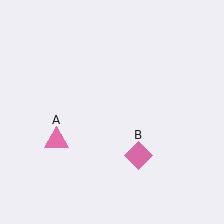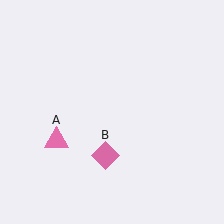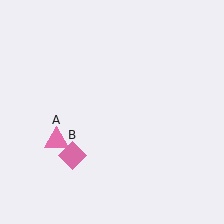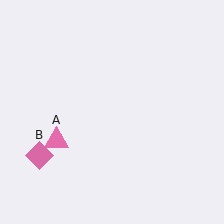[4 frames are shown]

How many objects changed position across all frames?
1 object changed position: pink diamond (object B).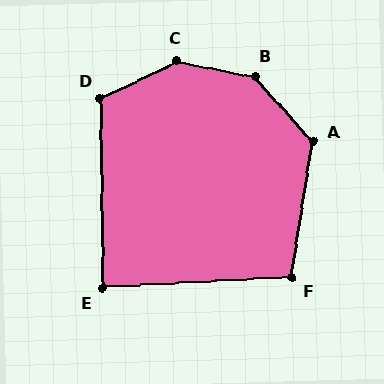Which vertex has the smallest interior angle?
E, at approximately 87 degrees.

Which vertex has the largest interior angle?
C, at approximately 144 degrees.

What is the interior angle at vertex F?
Approximately 102 degrees (obtuse).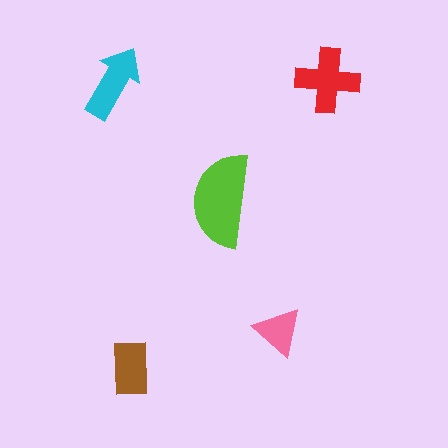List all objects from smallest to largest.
The pink triangle, the brown rectangle, the cyan arrow, the red cross, the lime semicircle.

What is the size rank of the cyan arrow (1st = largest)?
3rd.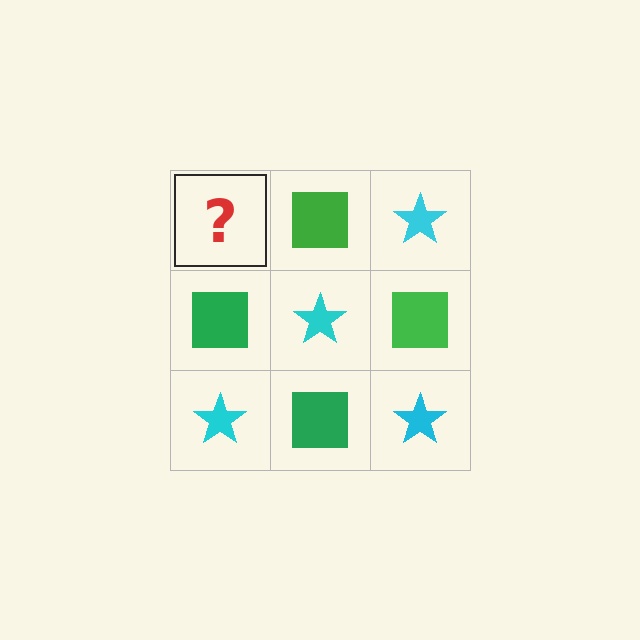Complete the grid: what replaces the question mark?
The question mark should be replaced with a cyan star.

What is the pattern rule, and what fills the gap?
The rule is that it alternates cyan star and green square in a checkerboard pattern. The gap should be filled with a cyan star.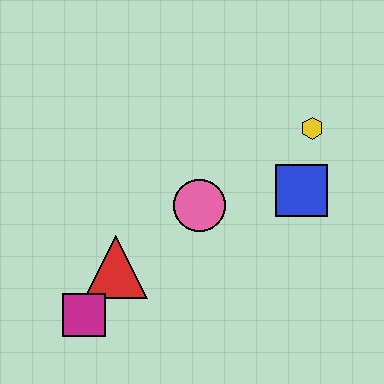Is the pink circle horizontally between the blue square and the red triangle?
Yes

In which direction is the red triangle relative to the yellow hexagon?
The red triangle is to the left of the yellow hexagon.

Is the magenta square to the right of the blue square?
No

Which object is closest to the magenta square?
The red triangle is closest to the magenta square.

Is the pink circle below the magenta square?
No